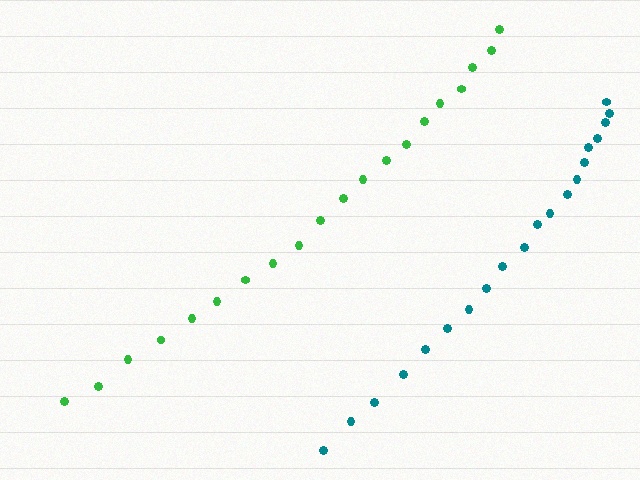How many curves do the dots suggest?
There are 2 distinct paths.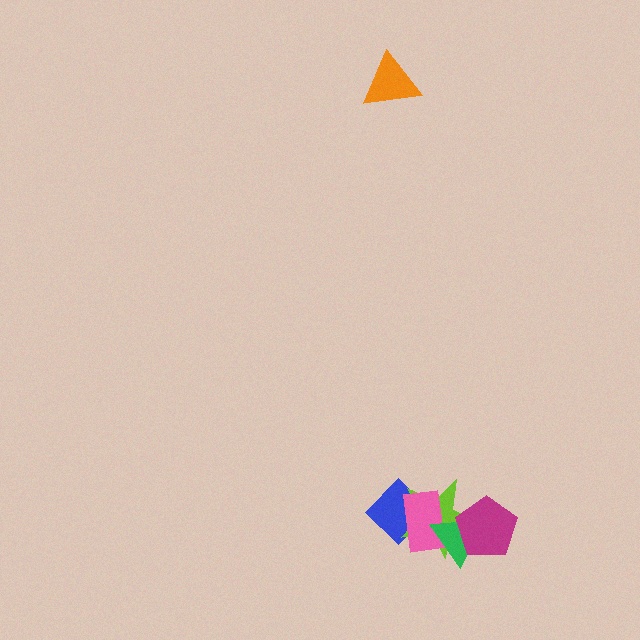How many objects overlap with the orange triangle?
0 objects overlap with the orange triangle.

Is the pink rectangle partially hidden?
Yes, it is partially covered by another shape.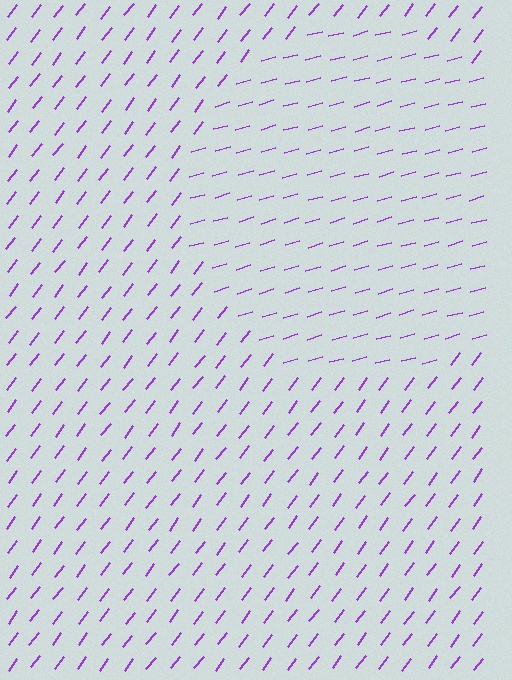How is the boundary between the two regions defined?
The boundary is defined purely by a change in line orientation (approximately 37 degrees difference). All lines are the same color and thickness.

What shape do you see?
I see a circle.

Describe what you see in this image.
The image is filled with small purple line segments. A circle region in the image has lines oriented differently from the surrounding lines, creating a visible texture boundary.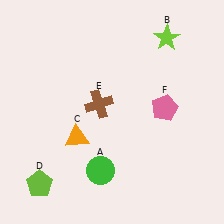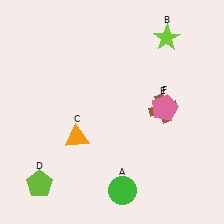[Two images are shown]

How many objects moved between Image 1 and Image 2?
2 objects moved between the two images.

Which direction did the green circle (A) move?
The green circle (A) moved right.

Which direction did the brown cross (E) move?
The brown cross (E) moved right.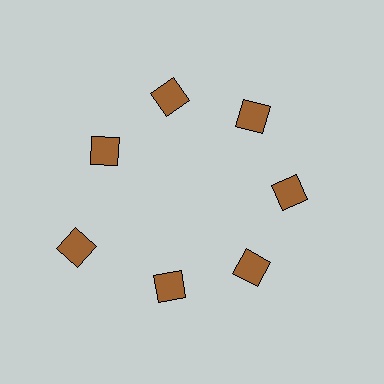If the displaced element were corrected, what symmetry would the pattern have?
It would have 7-fold rotational symmetry — the pattern would map onto itself every 51 degrees.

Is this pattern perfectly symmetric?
No. The 7 brown diamonds are arranged in a ring, but one element near the 8 o'clock position is pushed outward from the center, breaking the 7-fold rotational symmetry.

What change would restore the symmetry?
The symmetry would be restored by moving it inward, back onto the ring so that all 7 diamonds sit at equal angles and equal distance from the center.